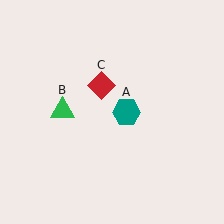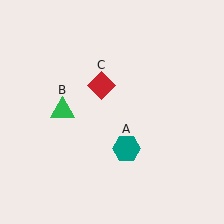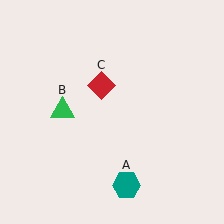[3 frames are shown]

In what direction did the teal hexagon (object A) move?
The teal hexagon (object A) moved down.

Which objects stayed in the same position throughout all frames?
Green triangle (object B) and red diamond (object C) remained stationary.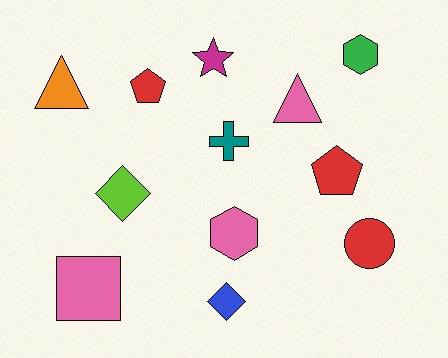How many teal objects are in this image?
There is 1 teal object.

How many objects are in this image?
There are 12 objects.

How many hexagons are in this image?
There are 2 hexagons.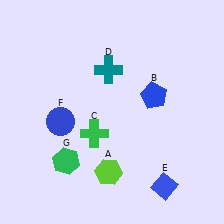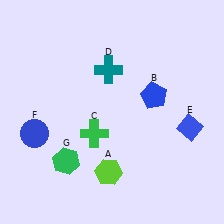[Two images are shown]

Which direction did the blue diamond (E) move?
The blue diamond (E) moved up.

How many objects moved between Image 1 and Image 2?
2 objects moved between the two images.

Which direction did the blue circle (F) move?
The blue circle (F) moved left.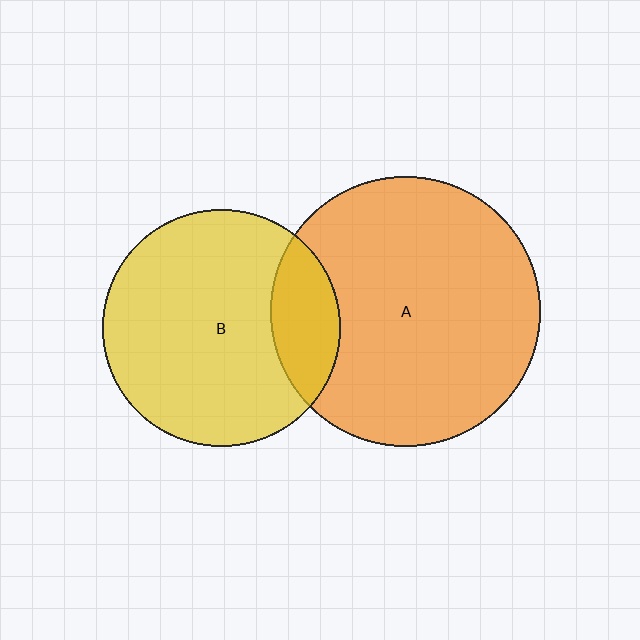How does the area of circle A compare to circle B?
Approximately 1.3 times.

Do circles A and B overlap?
Yes.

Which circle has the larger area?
Circle A (orange).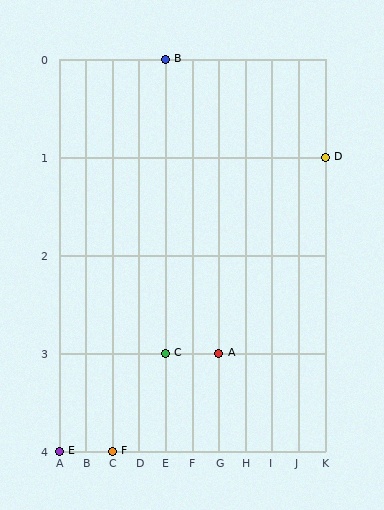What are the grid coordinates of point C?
Point C is at grid coordinates (E, 3).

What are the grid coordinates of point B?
Point B is at grid coordinates (E, 0).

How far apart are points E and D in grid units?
Points E and D are 10 columns and 3 rows apart (about 10.4 grid units diagonally).